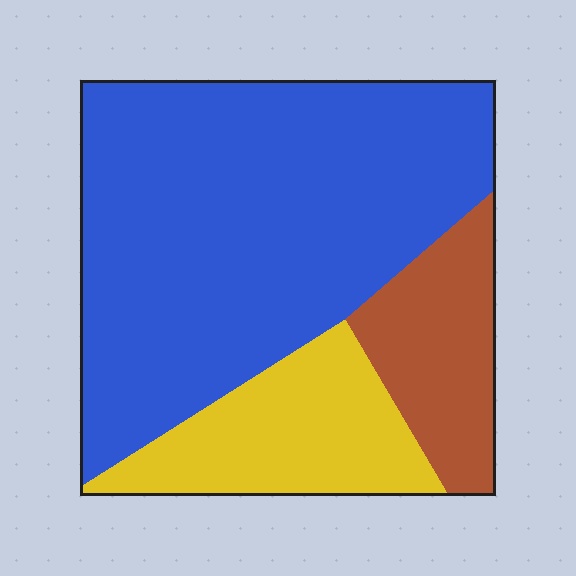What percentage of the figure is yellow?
Yellow covers roughly 20% of the figure.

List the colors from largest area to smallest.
From largest to smallest: blue, yellow, brown.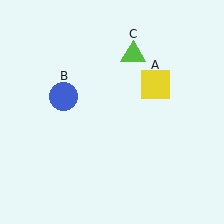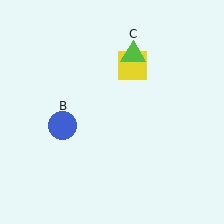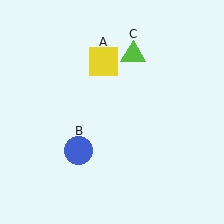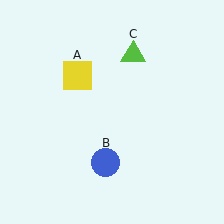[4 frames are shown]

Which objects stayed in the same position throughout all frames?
Lime triangle (object C) remained stationary.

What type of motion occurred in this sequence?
The yellow square (object A), blue circle (object B) rotated counterclockwise around the center of the scene.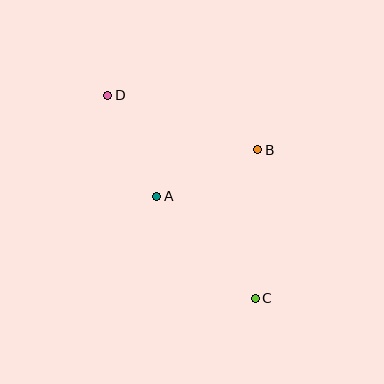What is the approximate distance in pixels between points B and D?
The distance between B and D is approximately 159 pixels.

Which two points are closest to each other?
Points A and B are closest to each other.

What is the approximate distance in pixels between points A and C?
The distance between A and C is approximately 142 pixels.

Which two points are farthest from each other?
Points C and D are farthest from each other.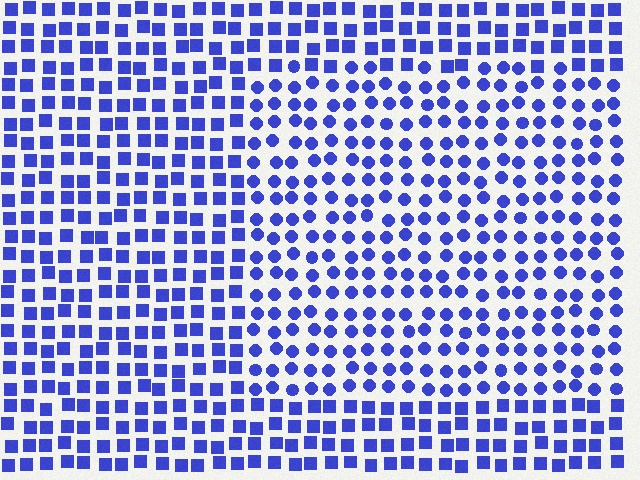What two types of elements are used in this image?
The image uses circles inside the rectangle region and squares outside it.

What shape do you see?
I see a rectangle.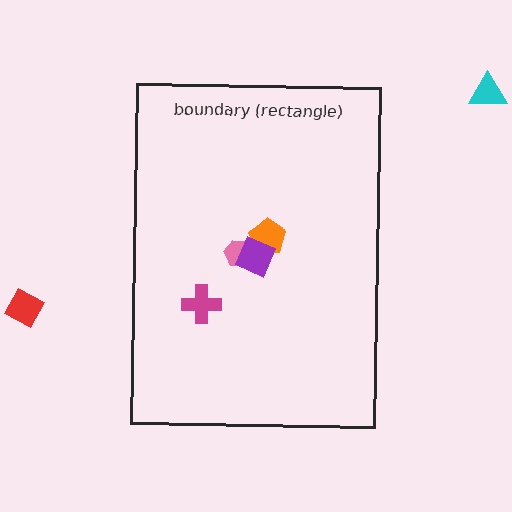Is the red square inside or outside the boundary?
Outside.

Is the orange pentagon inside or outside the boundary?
Inside.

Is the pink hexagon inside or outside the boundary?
Inside.